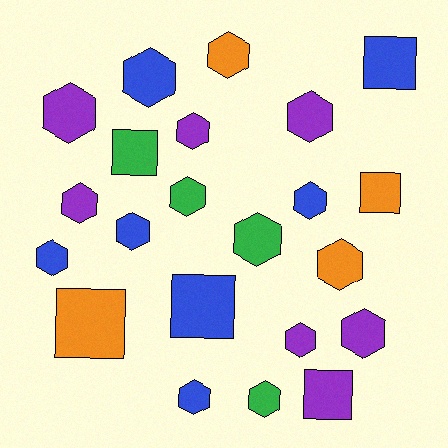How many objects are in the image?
There are 22 objects.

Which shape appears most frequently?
Hexagon, with 16 objects.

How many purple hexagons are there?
There are 6 purple hexagons.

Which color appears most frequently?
Purple, with 7 objects.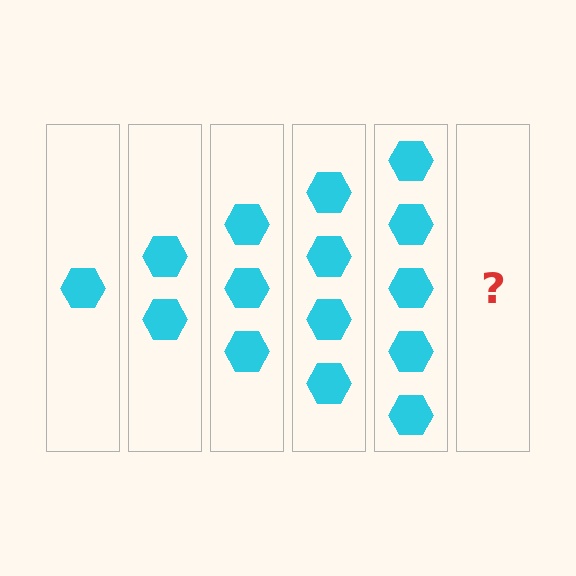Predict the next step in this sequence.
The next step is 6 hexagons.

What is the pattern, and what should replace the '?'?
The pattern is that each step adds one more hexagon. The '?' should be 6 hexagons.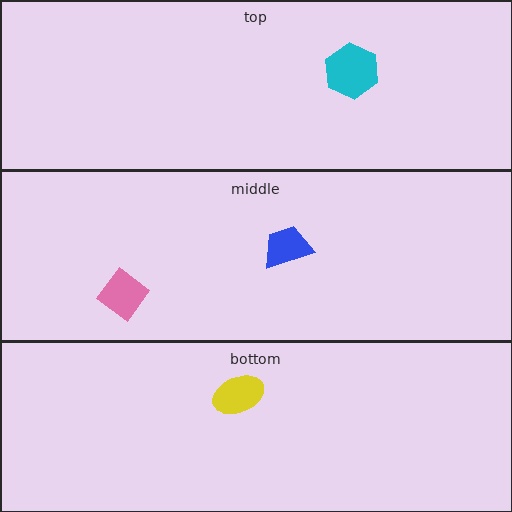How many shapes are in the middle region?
2.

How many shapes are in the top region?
1.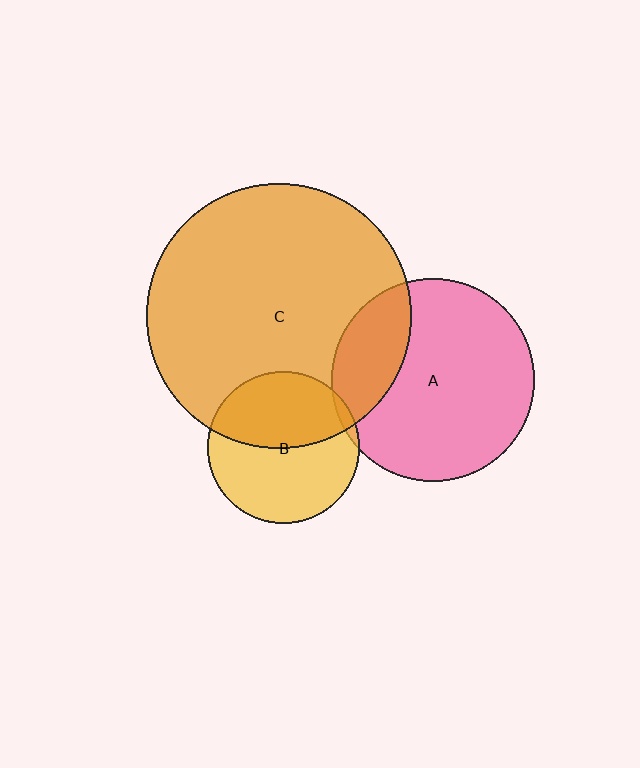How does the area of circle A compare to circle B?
Approximately 1.8 times.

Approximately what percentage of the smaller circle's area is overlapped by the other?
Approximately 25%.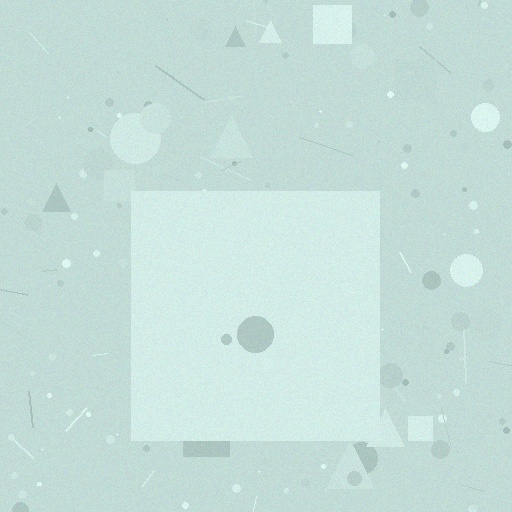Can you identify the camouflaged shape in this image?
The camouflaged shape is a square.